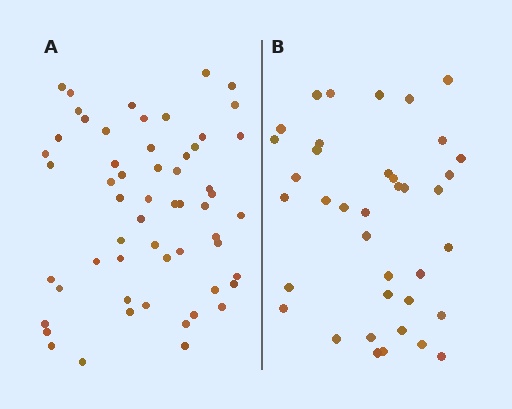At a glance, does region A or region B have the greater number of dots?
Region A (the left region) has more dots.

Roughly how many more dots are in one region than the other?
Region A has approximately 20 more dots than region B.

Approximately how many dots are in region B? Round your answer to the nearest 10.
About 40 dots. (The exact count is 38, which rounds to 40.)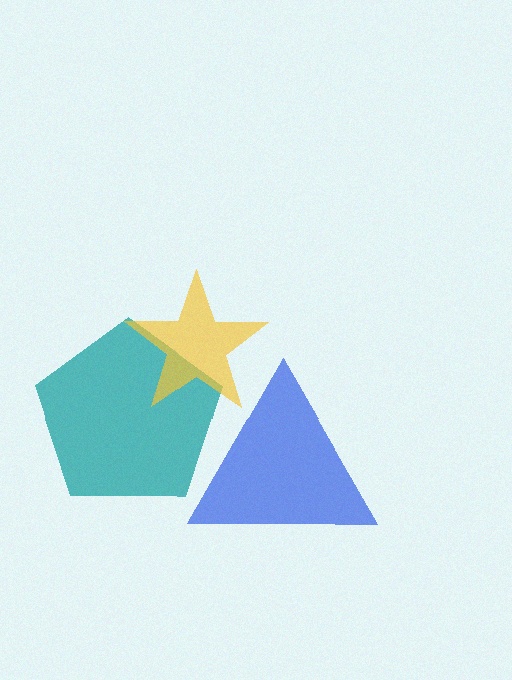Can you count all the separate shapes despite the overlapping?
Yes, there are 3 separate shapes.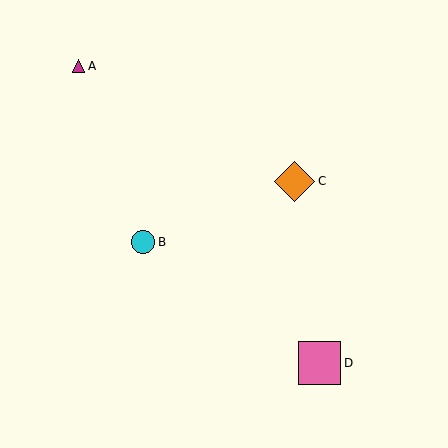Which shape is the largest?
The pink square (labeled D) is the largest.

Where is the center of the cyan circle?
The center of the cyan circle is at (143, 242).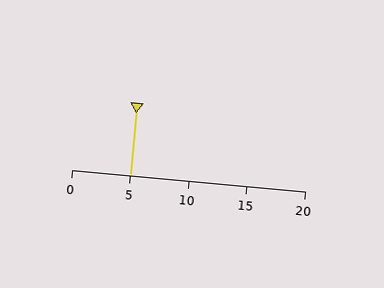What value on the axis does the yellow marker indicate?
The marker indicates approximately 5.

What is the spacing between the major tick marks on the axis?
The major ticks are spaced 5 apart.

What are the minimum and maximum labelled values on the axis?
The axis runs from 0 to 20.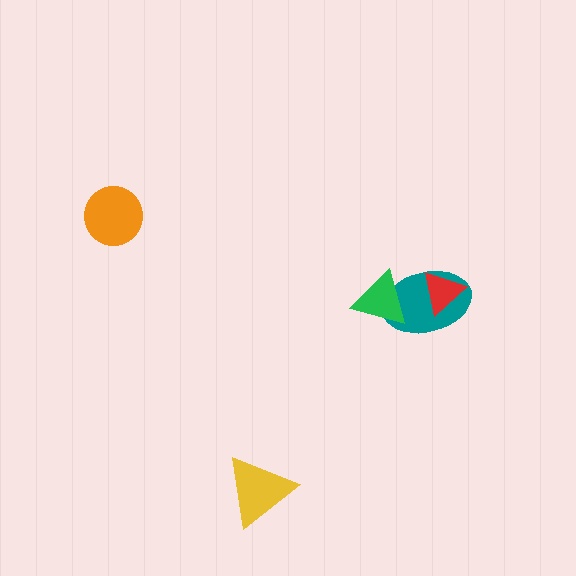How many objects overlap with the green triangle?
1 object overlaps with the green triangle.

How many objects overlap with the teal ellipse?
2 objects overlap with the teal ellipse.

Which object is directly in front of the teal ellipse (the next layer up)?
The green triangle is directly in front of the teal ellipse.